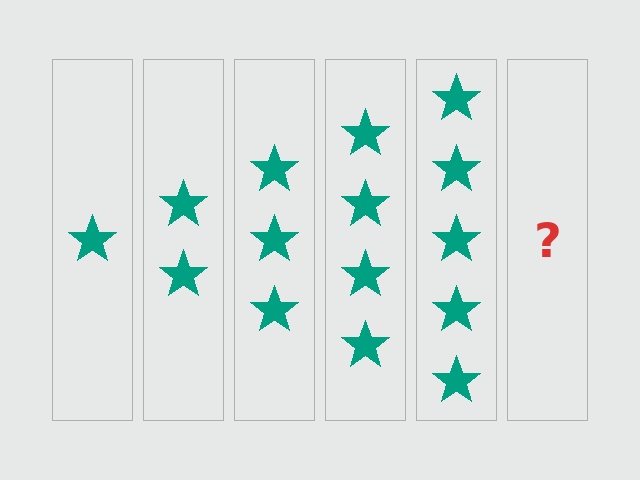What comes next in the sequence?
The next element should be 6 stars.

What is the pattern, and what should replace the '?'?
The pattern is that each step adds one more star. The '?' should be 6 stars.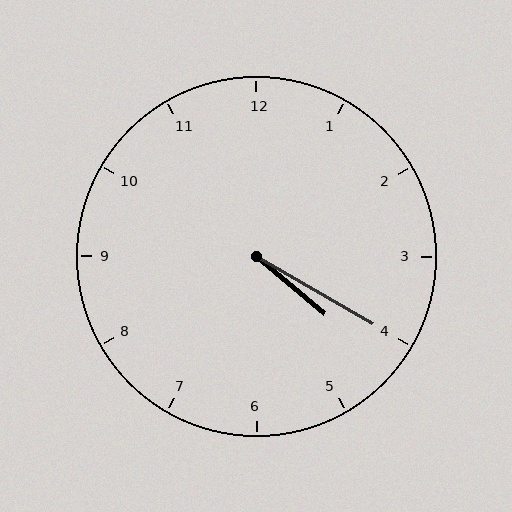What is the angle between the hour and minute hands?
Approximately 10 degrees.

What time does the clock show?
4:20.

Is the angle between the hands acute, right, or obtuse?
It is acute.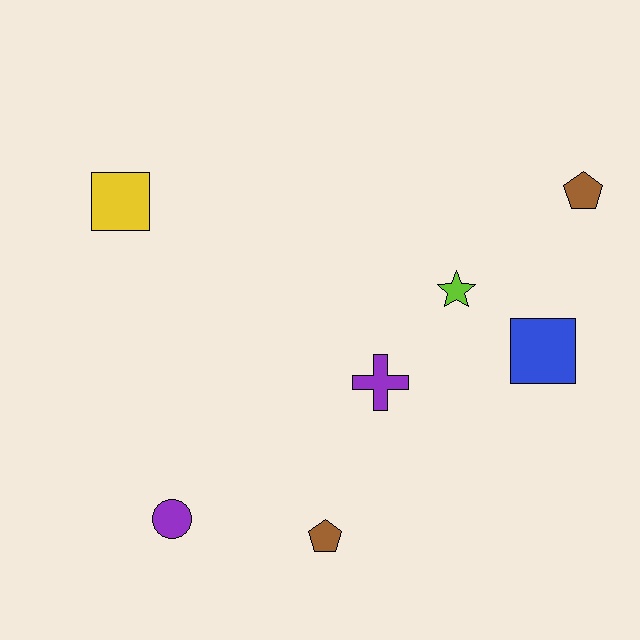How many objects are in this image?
There are 7 objects.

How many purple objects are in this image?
There are 2 purple objects.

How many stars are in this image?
There is 1 star.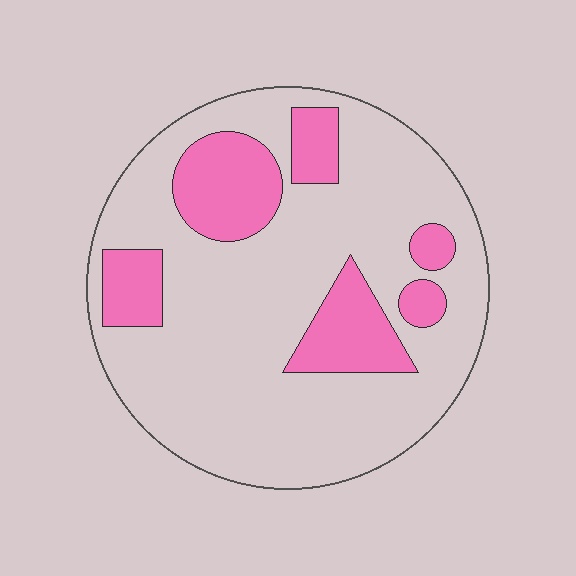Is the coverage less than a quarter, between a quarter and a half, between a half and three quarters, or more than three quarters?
Less than a quarter.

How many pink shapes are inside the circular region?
6.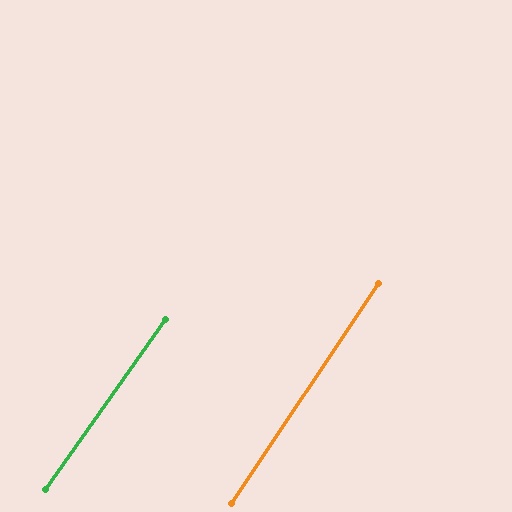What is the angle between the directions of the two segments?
Approximately 1 degree.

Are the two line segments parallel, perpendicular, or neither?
Parallel — their directions differ by only 1.4°.